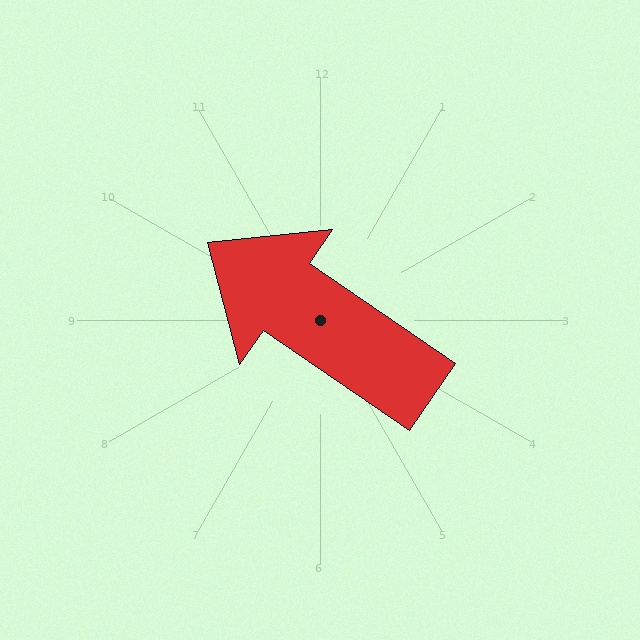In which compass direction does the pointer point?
Northwest.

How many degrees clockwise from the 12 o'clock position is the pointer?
Approximately 304 degrees.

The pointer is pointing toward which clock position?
Roughly 10 o'clock.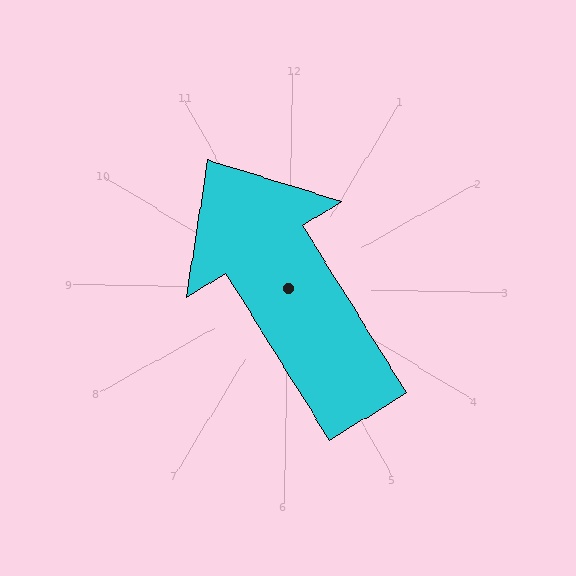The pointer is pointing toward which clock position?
Roughly 11 o'clock.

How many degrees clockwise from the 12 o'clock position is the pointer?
Approximately 327 degrees.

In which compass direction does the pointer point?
Northwest.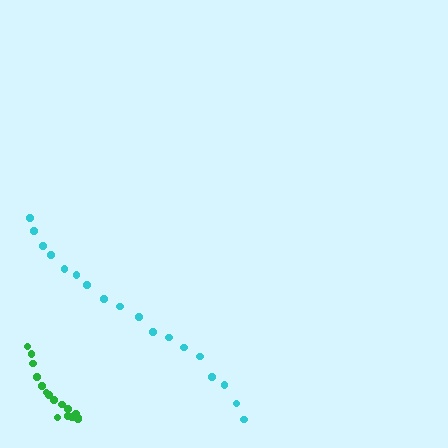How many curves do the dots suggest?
There are 2 distinct paths.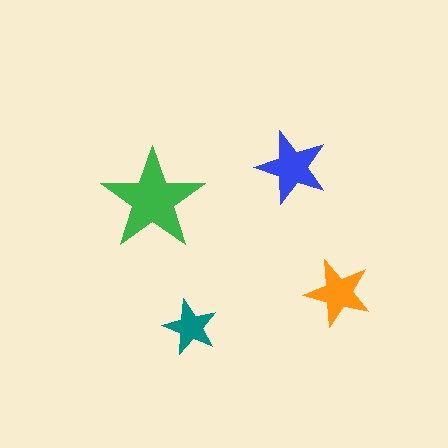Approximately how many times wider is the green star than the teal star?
About 2 times wider.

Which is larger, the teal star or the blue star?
The blue one.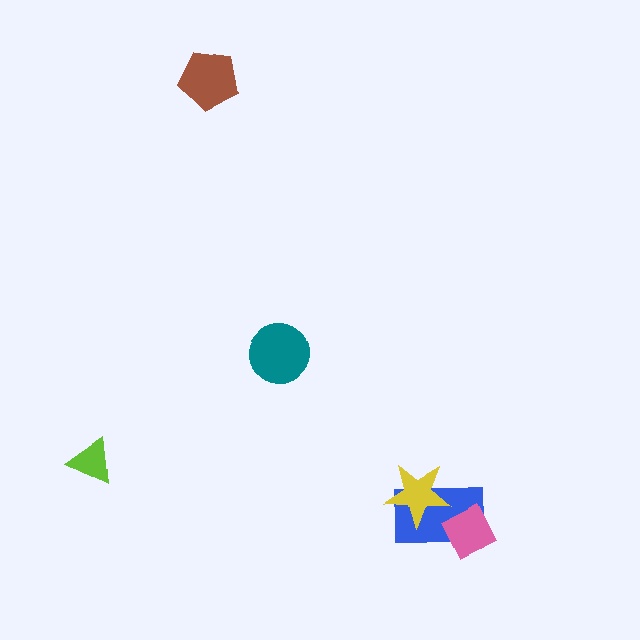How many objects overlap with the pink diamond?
1 object overlaps with the pink diamond.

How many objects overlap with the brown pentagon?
0 objects overlap with the brown pentagon.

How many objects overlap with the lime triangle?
0 objects overlap with the lime triangle.